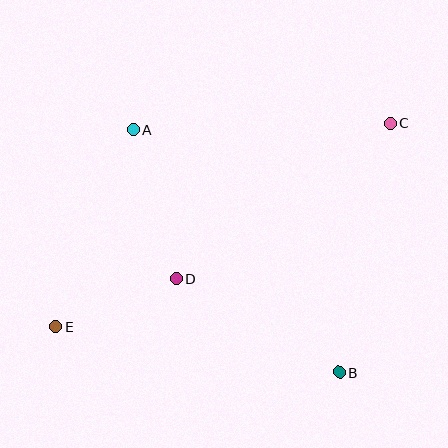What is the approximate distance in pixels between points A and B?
The distance between A and B is approximately 318 pixels.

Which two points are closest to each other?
Points D and E are closest to each other.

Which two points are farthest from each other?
Points C and E are farthest from each other.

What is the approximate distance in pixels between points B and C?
The distance between B and C is approximately 254 pixels.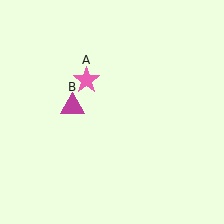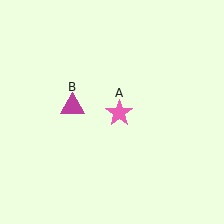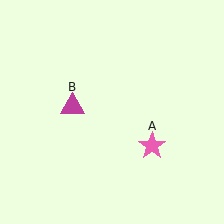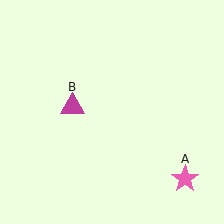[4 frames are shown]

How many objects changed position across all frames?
1 object changed position: pink star (object A).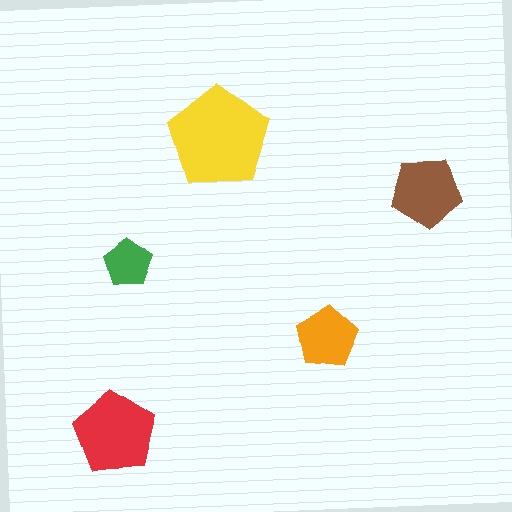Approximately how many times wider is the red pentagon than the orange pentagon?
About 1.5 times wider.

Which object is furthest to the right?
The brown pentagon is rightmost.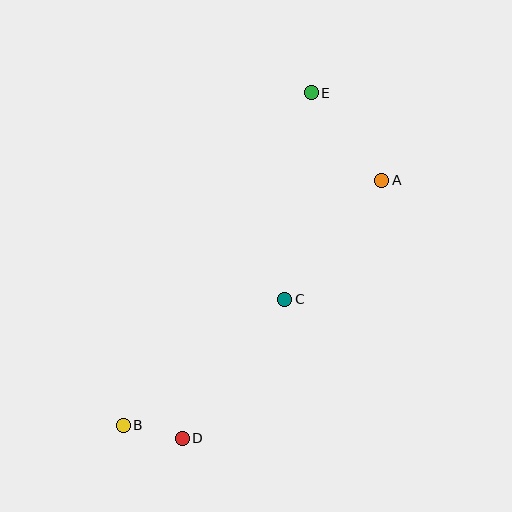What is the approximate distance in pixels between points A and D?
The distance between A and D is approximately 326 pixels.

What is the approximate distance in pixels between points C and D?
The distance between C and D is approximately 173 pixels.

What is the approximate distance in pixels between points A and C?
The distance between A and C is approximately 153 pixels.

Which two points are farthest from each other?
Points B and E are farthest from each other.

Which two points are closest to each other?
Points B and D are closest to each other.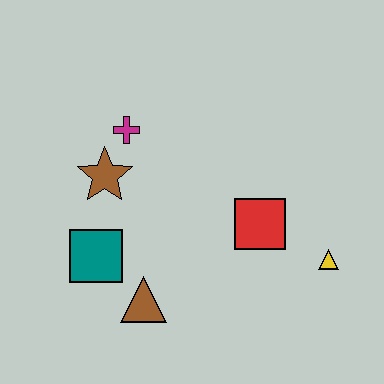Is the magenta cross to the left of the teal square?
No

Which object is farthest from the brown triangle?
The yellow triangle is farthest from the brown triangle.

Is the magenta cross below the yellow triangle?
No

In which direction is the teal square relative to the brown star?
The teal square is below the brown star.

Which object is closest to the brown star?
The magenta cross is closest to the brown star.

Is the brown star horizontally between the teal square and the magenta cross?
Yes